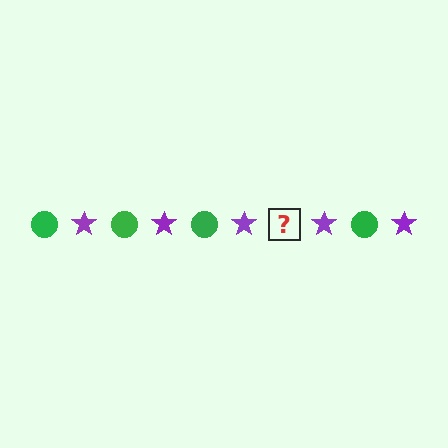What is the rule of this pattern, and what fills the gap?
The rule is that the pattern alternates between green circle and purple star. The gap should be filled with a green circle.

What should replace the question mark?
The question mark should be replaced with a green circle.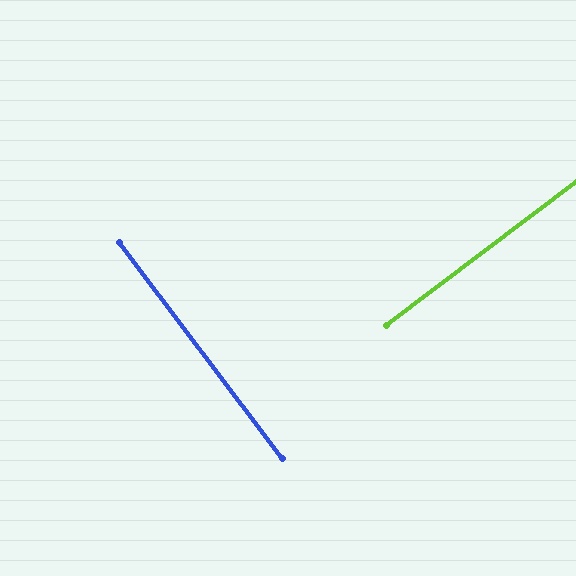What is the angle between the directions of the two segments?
Approximately 90 degrees.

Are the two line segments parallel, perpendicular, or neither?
Perpendicular — they meet at approximately 90°.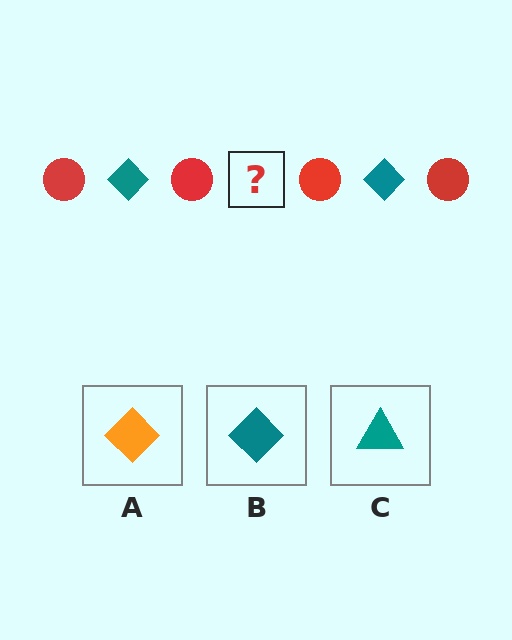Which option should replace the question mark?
Option B.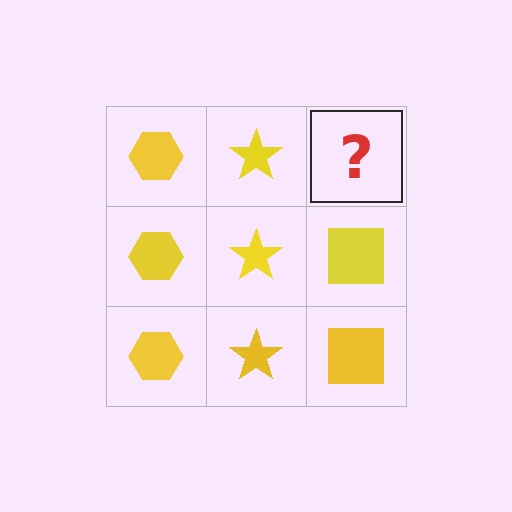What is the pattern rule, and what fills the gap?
The rule is that each column has a consistent shape. The gap should be filled with a yellow square.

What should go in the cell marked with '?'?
The missing cell should contain a yellow square.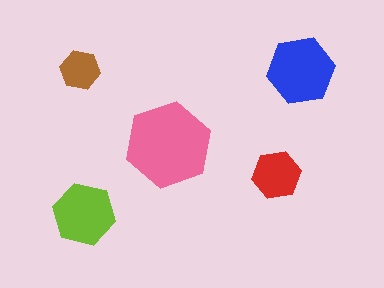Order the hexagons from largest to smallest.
the pink one, the blue one, the lime one, the red one, the brown one.